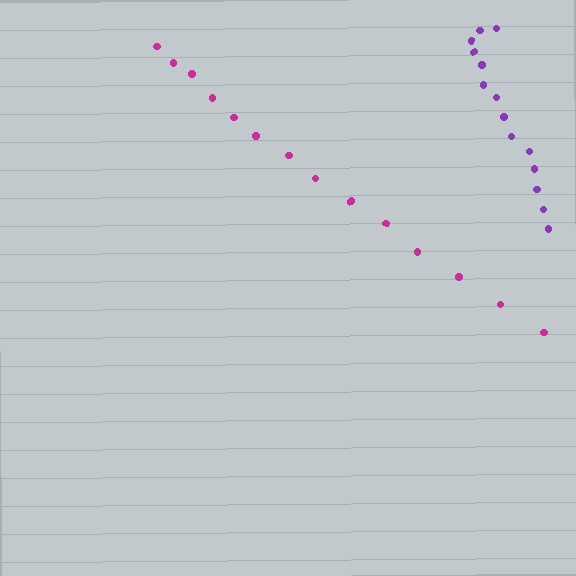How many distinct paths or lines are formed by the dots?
There are 2 distinct paths.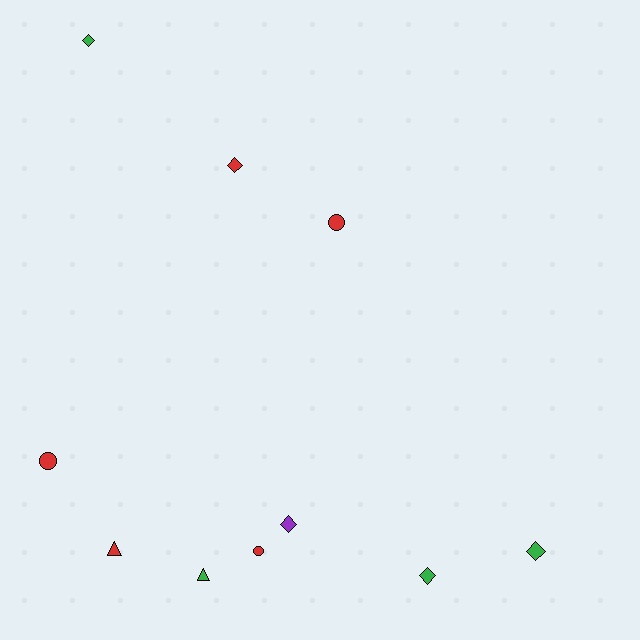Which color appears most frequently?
Red, with 5 objects.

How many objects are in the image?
There are 10 objects.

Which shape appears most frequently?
Diamond, with 5 objects.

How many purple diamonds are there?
There is 1 purple diamond.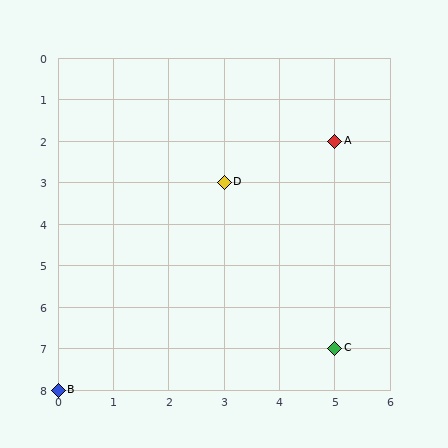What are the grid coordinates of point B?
Point B is at grid coordinates (0, 8).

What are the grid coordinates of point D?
Point D is at grid coordinates (3, 3).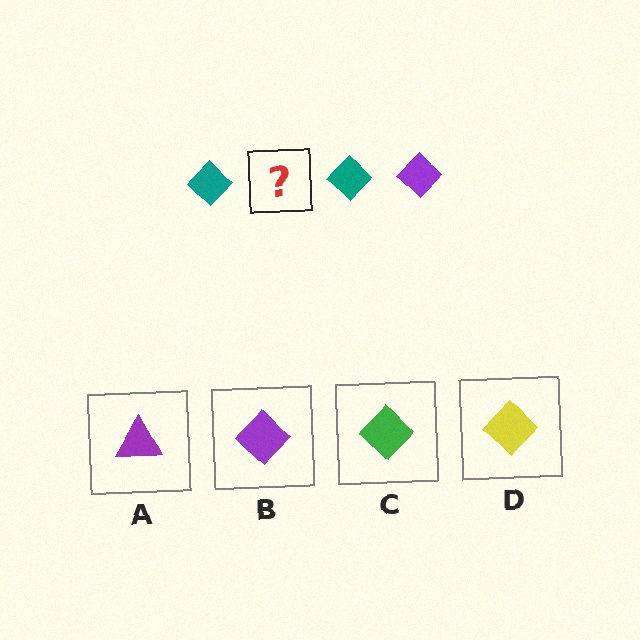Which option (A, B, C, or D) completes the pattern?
B.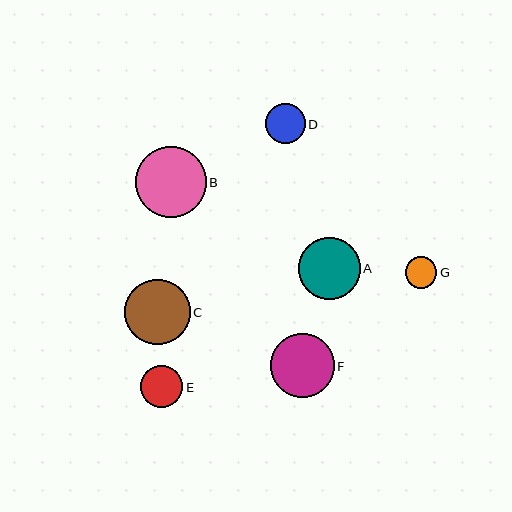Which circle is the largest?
Circle B is the largest with a size of approximately 71 pixels.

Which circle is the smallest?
Circle G is the smallest with a size of approximately 32 pixels.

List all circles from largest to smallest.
From largest to smallest: B, C, F, A, E, D, G.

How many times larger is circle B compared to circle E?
Circle B is approximately 1.7 times the size of circle E.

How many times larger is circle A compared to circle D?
Circle A is approximately 1.5 times the size of circle D.